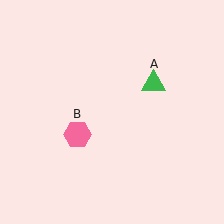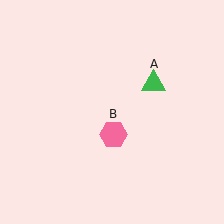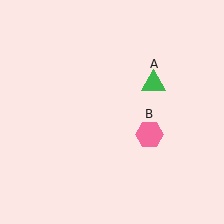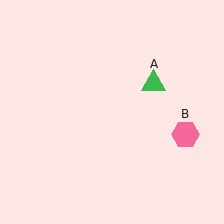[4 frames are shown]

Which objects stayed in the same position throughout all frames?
Green triangle (object A) remained stationary.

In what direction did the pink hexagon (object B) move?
The pink hexagon (object B) moved right.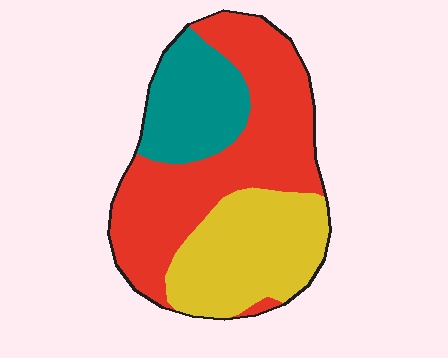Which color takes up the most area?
Red, at roughly 50%.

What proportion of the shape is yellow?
Yellow covers roughly 30% of the shape.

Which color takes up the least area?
Teal, at roughly 20%.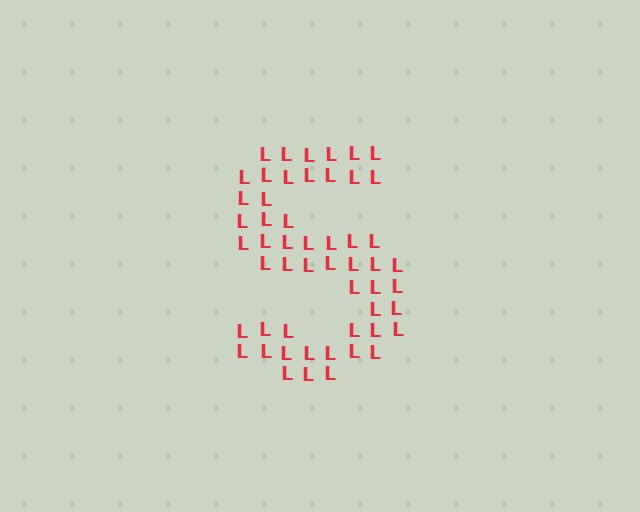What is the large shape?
The large shape is the letter S.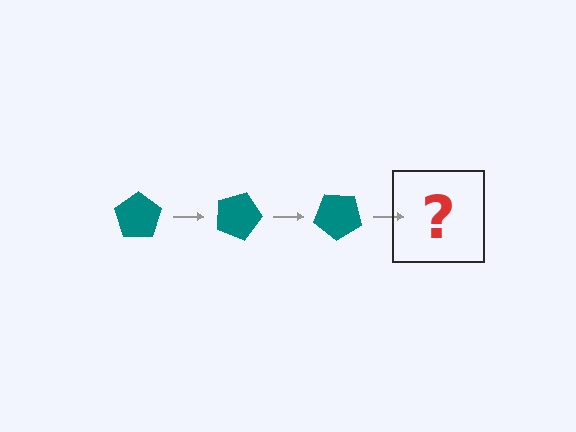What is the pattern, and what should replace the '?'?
The pattern is that the pentagon rotates 20 degrees each step. The '?' should be a teal pentagon rotated 60 degrees.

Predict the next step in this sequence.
The next step is a teal pentagon rotated 60 degrees.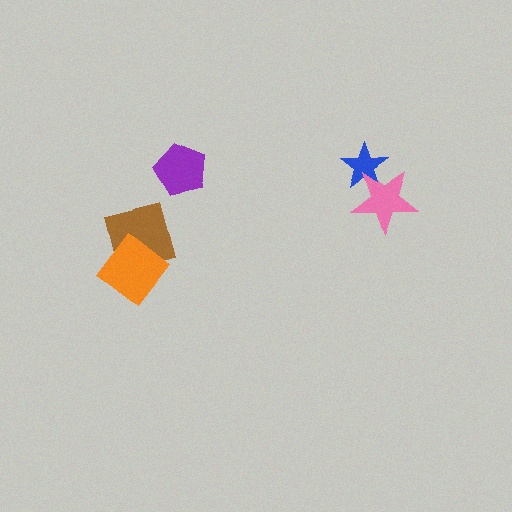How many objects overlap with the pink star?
1 object overlaps with the pink star.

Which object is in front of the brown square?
The orange diamond is in front of the brown square.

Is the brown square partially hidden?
Yes, it is partially covered by another shape.